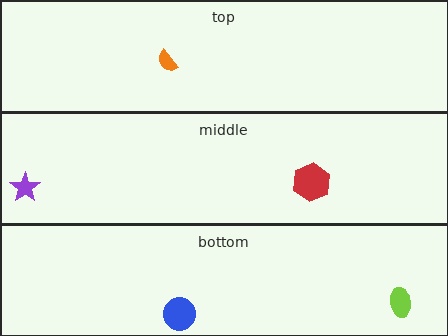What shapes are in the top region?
The orange semicircle.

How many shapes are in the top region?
1.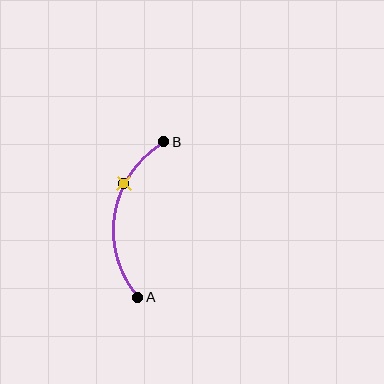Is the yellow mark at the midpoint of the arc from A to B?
No. The yellow mark lies on the arc but is closer to endpoint B. The arc midpoint would be at the point on the curve equidistant along the arc from both A and B.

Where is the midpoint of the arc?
The arc midpoint is the point on the curve farthest from the straight line joining A and B. It sits to the left of that line.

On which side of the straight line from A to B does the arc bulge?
The arc bulges to the left of the straight line connecting A and B.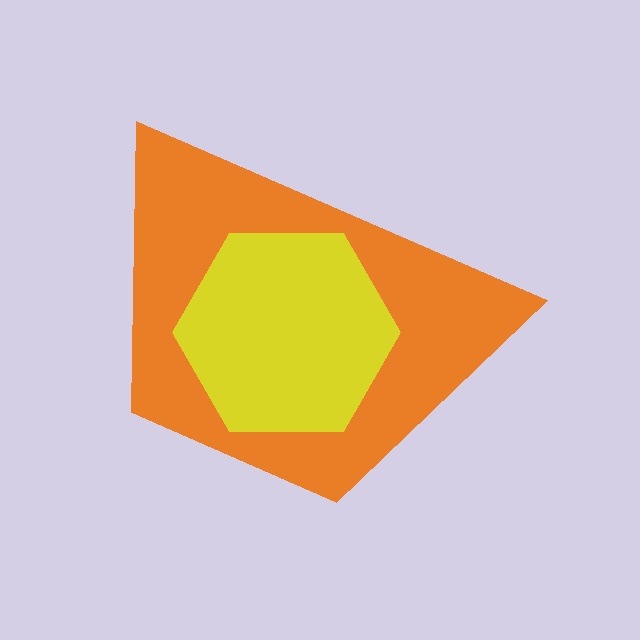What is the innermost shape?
The yellow hexagon.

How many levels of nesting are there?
2.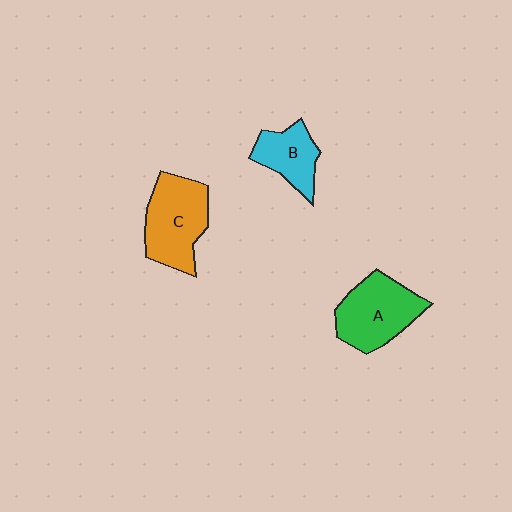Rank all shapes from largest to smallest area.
From largest to smallest: C (orange), A (green), B (cyan).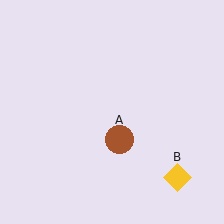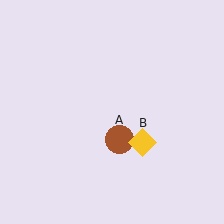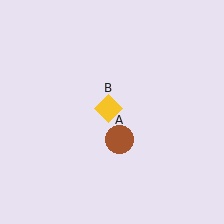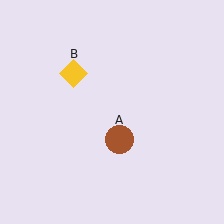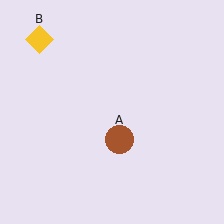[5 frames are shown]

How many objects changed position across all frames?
1 object changed position: yellow diamond (object B).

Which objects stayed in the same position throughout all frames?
Brown circle (object A) remained stationary.